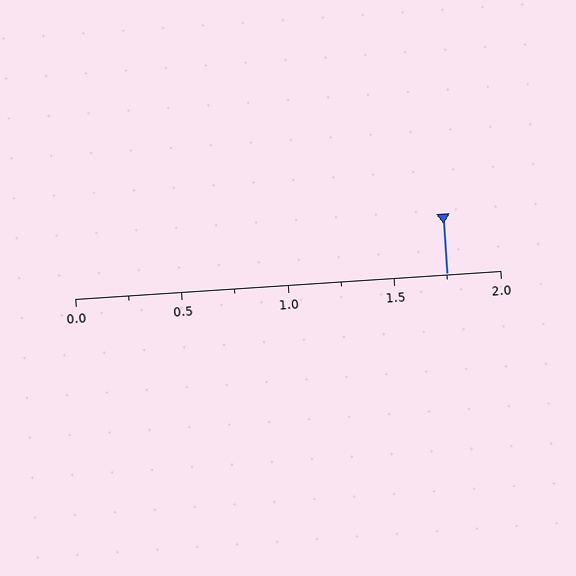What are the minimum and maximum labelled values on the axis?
The axis runs from 0.0 to 2.0.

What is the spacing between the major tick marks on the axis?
The major ticks are spaced 0.5 apart.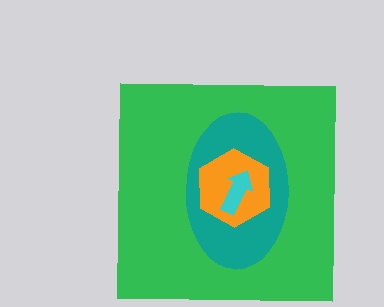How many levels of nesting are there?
4.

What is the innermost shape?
The cyan arrow.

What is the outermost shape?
The green square.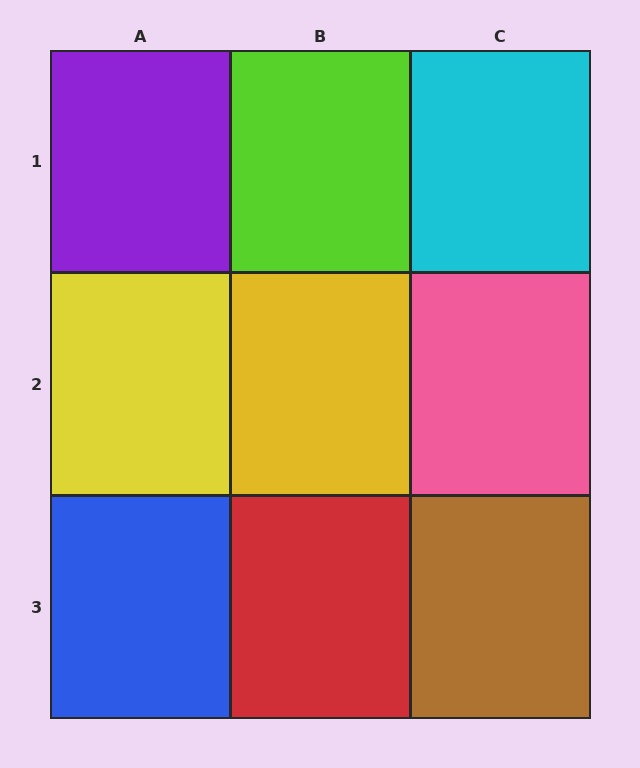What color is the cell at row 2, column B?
Yellow.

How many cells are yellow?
2 cells are yellow.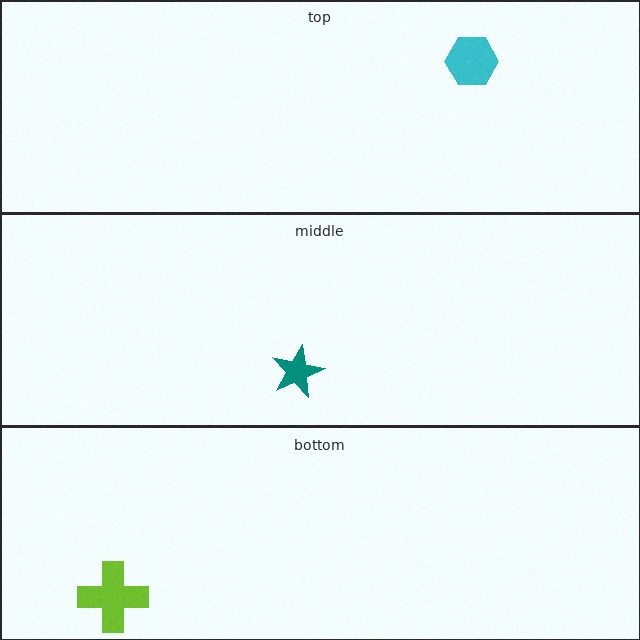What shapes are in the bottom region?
The lime cross.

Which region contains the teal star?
The middle region.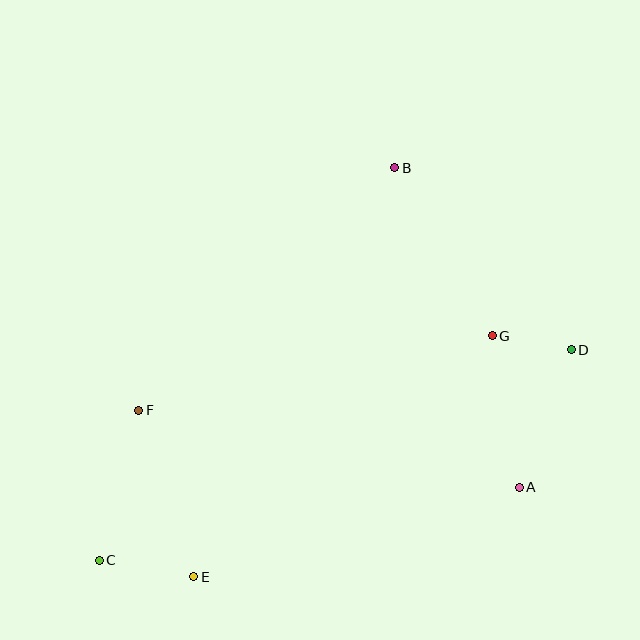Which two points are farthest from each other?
Points C and D are farthest from each other.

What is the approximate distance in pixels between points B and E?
The distance between B and E is approximately 455 pixels.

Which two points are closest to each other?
Points D and G are closest to each other.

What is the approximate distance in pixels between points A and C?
The distance between A and C is approximately 426 pixels.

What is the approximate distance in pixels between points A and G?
The distance between A and G is approximately 154 pixels.